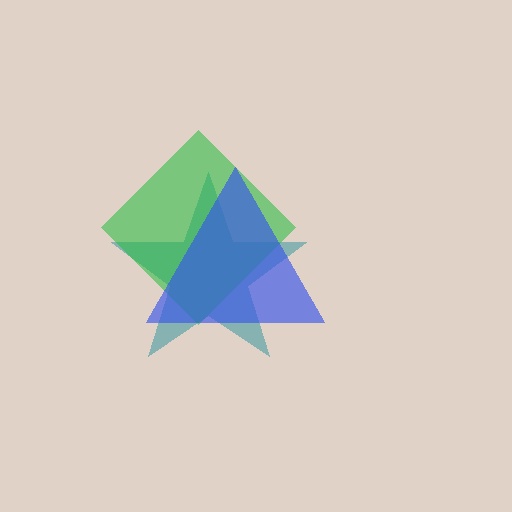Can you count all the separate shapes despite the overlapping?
Yes, there are 3 separate shapes.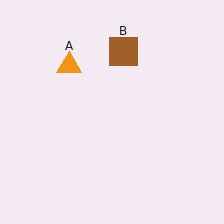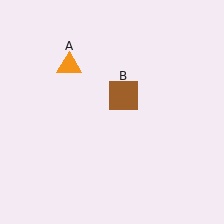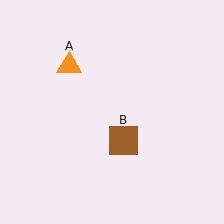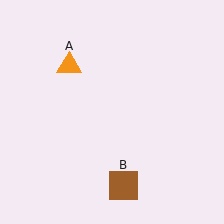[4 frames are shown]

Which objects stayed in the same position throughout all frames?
Orange triangle (object A) remained stationary.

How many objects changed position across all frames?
1 object changed position: brown square (object B).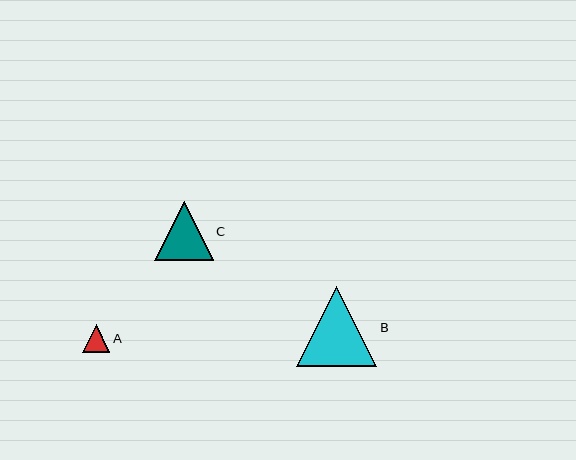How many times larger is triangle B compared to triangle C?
Triangle B is approximately 1.4 times the size of triangle C.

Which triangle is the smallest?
Triangle A is the smallest with a size of approximately 28 pixels.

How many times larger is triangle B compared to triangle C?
Triangle B is approximately 1.4 times the size of triangle C.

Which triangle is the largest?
Triangle B is the largest with a size of approximately 80 pixels.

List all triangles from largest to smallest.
From largest to smallest: B, C, A.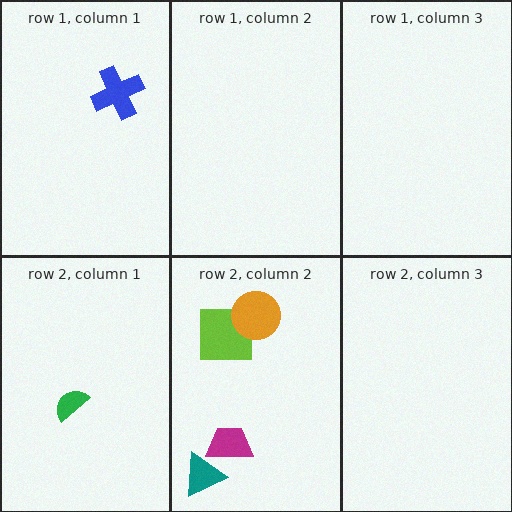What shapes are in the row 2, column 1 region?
The green semicircle.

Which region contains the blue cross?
The row 1, column 1 region.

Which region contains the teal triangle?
The row 2, column 2 region.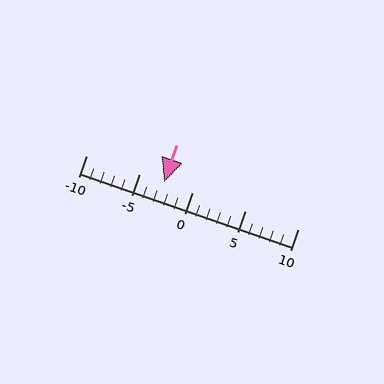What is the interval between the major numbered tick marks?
The major tick marks are spaced 5 units apart.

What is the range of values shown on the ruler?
The ruler shows values from -10 to 10.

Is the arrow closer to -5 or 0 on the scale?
The arrow is closer to -5.